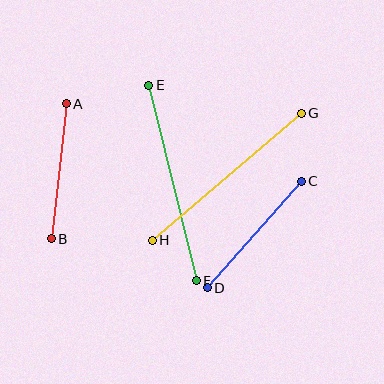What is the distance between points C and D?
The distance is approximately 142 pixels.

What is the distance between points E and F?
The distance is approximately 201 pixels.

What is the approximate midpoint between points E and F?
The midpoint is at approximately (173, 183) pixels.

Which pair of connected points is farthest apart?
Points E and F are farthest apart.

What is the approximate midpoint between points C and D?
The midpoint is at approximately (254, 235) pixels.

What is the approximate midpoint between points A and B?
The midpoint is at approximately (59, 171) pixels.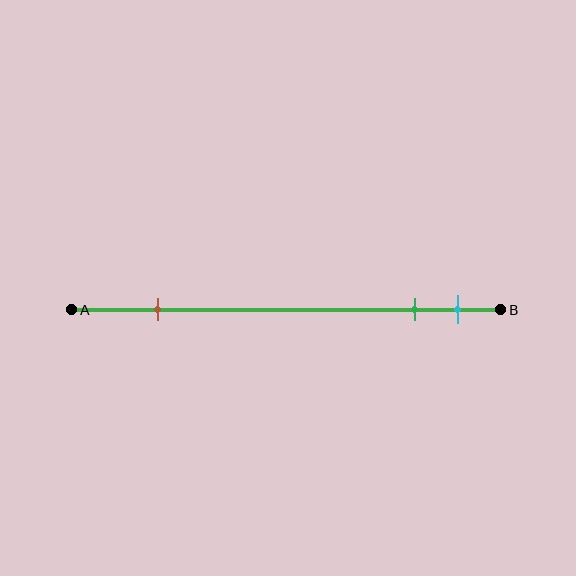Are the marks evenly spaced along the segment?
No, the marks are not evenly spaced.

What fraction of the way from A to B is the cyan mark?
The cyan mark is approximately 90% (0.9) of the way from A to B.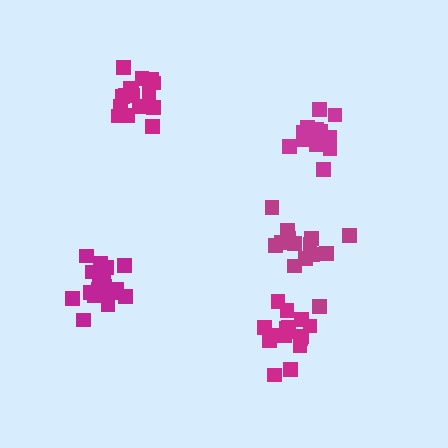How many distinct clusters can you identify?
There are 5 distinct clusters.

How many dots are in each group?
Group 1: 19 dots, Group 2: 17 dots, Group 3: 14 dots, Group 4: 16 dots, Group 5: 15 dots (81 total).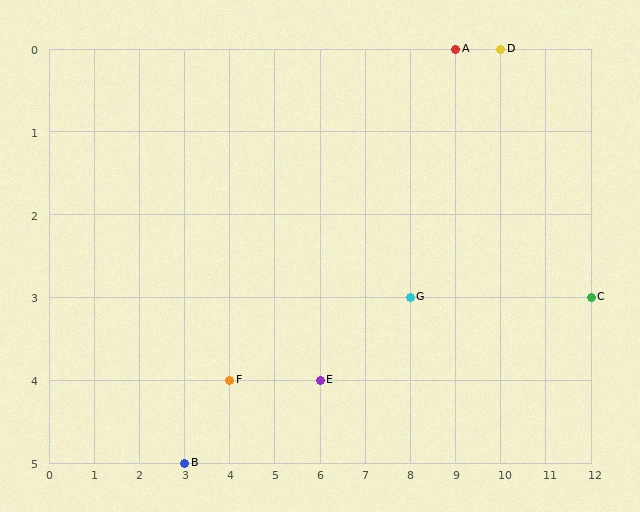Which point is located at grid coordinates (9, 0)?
Point A is at (9, 0).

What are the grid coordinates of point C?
Point C is at grid coordinates (12, 3).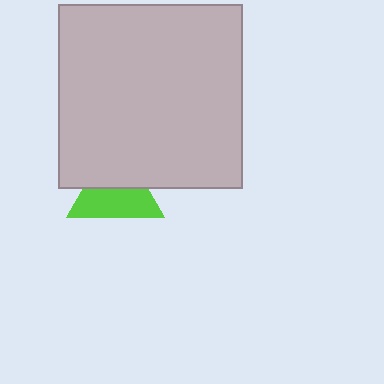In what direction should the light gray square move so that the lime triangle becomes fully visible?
The light gray square should move up. That is the shortest direction to clear the overlap and leave the lime triangle fully visible.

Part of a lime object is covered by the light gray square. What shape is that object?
It is a triangle.